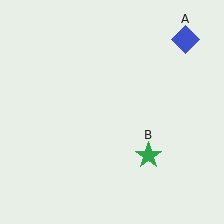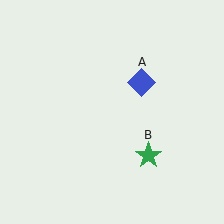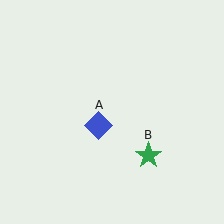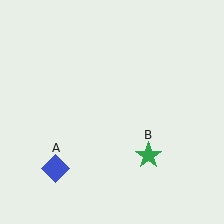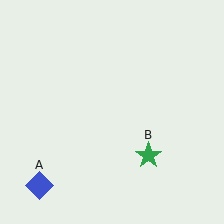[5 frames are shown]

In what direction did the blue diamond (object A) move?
The blue diamond (object A) moved down and to the left.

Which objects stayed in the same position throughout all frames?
Green star (object B) remained stationary.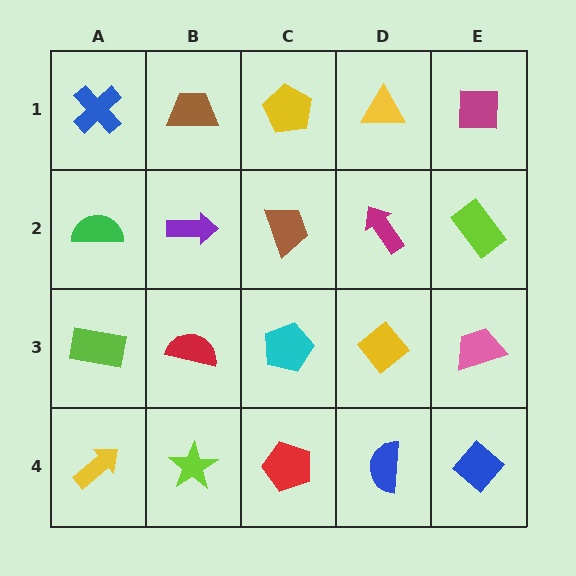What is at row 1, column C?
A yellow pentagon.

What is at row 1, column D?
A yellow triangle.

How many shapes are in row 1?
5 shapes.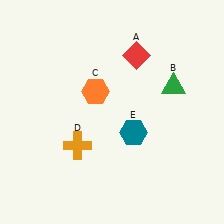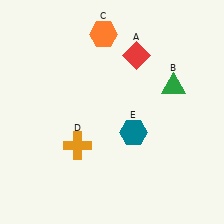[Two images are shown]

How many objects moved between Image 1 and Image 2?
1 object moved between the two images.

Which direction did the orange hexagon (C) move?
The orange hexagon (C) moved up.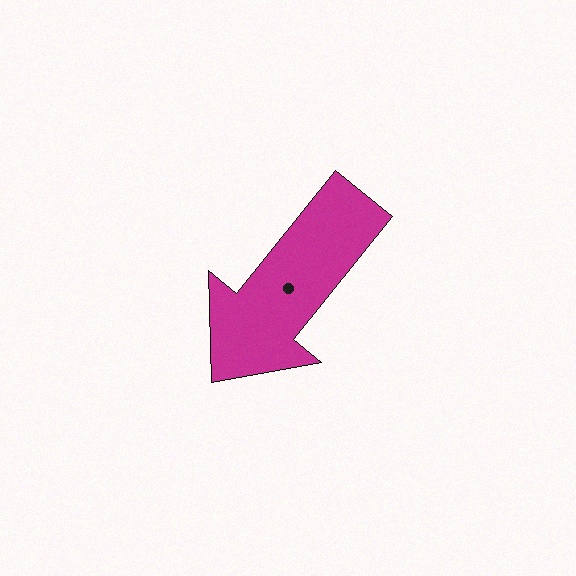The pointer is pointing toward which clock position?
Roughly 7 o'clock.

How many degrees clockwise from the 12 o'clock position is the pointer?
Approximately 219 degrees.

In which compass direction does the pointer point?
Southwest.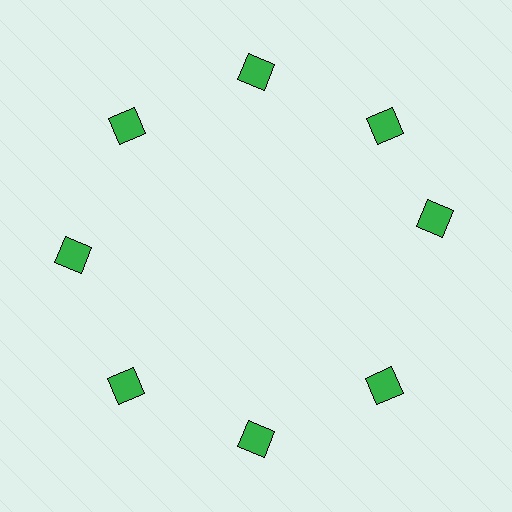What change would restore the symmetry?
The symmetry would be restored by rotating it back into even spacing with its neighbors so that all 8 squares sit at equal angles and equal distance from the center.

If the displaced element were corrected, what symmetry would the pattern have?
It would have 8-fold rotational symmetry — the pattern would map onto itself every 45 degrees.